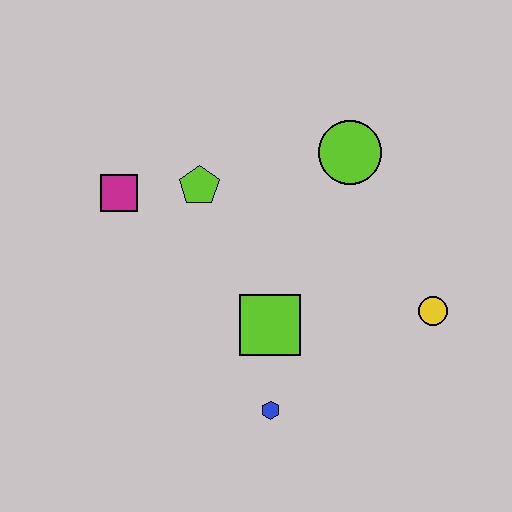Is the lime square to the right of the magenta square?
Yes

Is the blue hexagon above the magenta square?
No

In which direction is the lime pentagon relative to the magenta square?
The lime pentagon is to the right of the magenta square.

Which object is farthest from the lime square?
The magenta square is farthest from the lime square.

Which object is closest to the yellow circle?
The lime square is closest to the yellow circle.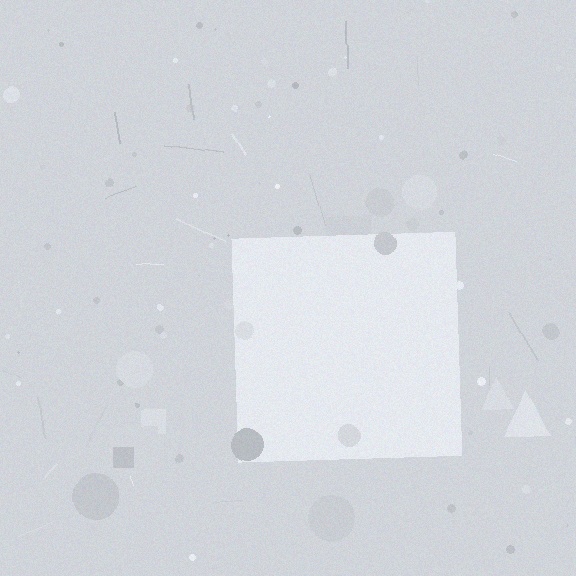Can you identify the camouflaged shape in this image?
The camouflaged shape is a square.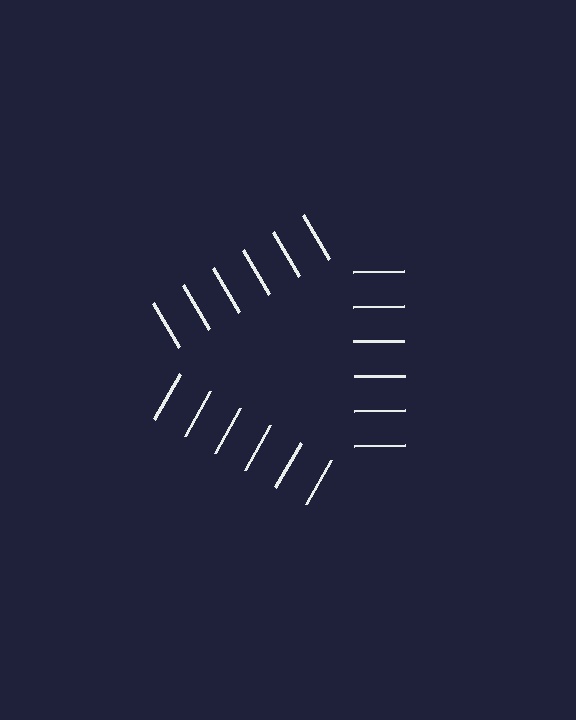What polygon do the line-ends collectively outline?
An illusory triangle — the line segments terminate on its edges but no continuous stroke is drawn.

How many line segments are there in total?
18 — 6 along each of the 3 edges.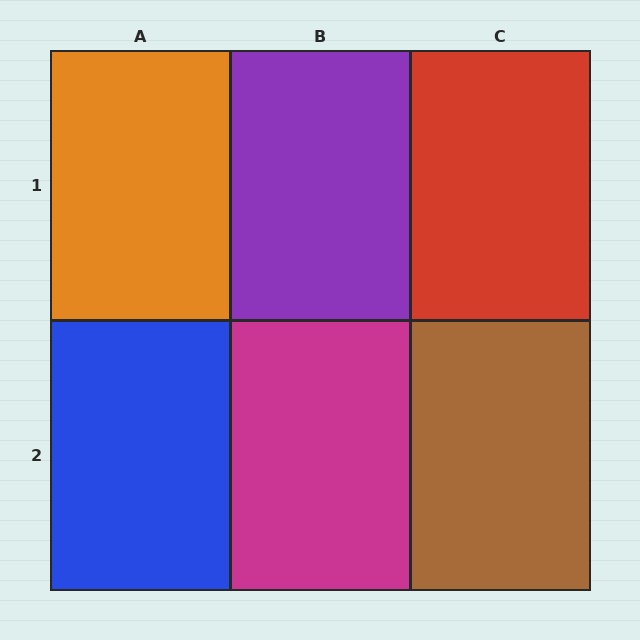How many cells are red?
1 cell is red.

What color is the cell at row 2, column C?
Brown.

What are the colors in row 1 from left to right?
Orange, purple, red.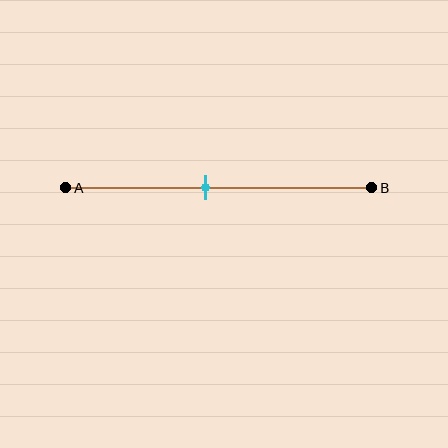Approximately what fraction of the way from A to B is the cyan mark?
The cyan mark is approximately 45% of the way from A to B.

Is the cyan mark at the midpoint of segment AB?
No, the mark is at about 45% from A, not at the 50% midpoint.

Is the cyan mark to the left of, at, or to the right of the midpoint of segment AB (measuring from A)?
The cyan mark is to the left of the midpoint of segment AB.